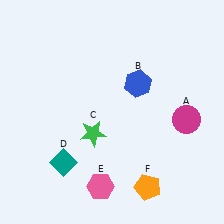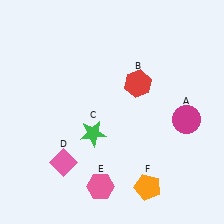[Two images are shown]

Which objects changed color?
B changed from blue to red. D changed from teal to pink.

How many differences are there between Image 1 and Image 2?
There are 2 differences between the two images.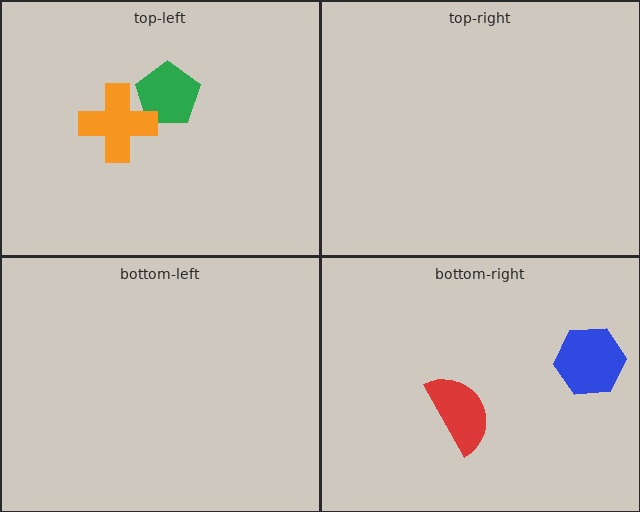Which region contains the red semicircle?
The bottom-right region.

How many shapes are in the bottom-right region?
2.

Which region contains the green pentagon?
The top-left region.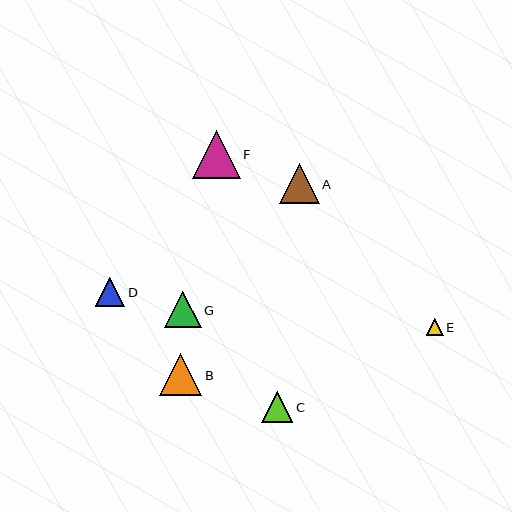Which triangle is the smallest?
Triangle E is the smallest with a size of approximately 17 pixels.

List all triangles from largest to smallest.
From largest to smallest: F, B, A, G, C, D, E.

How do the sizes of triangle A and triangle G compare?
Triangle A and triangle G are approximately the same size.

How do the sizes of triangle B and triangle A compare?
Triangle B and triangle A are approximately the same size.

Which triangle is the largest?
Triangle F is the largest with a size of approximately 48 pixels.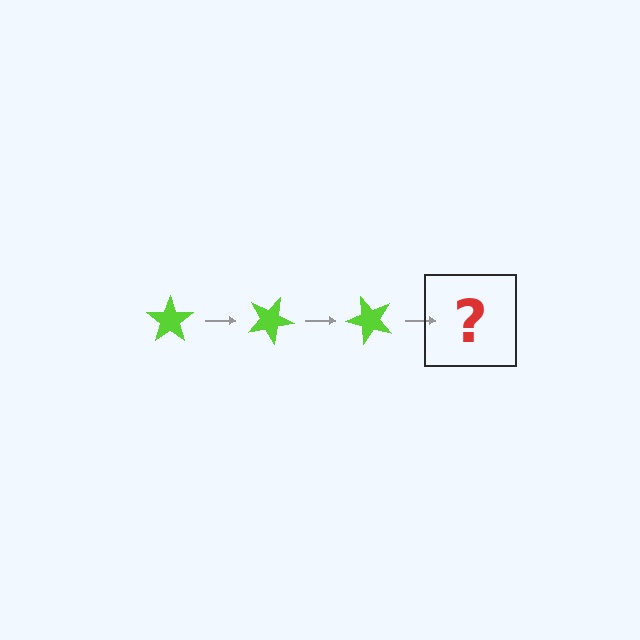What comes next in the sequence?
The next element should be a lime star rotated 75 degrees.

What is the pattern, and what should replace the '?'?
The pattern is that the star rotates 25 degrees each step. The '?' should be a lime star rotated 75 degrees.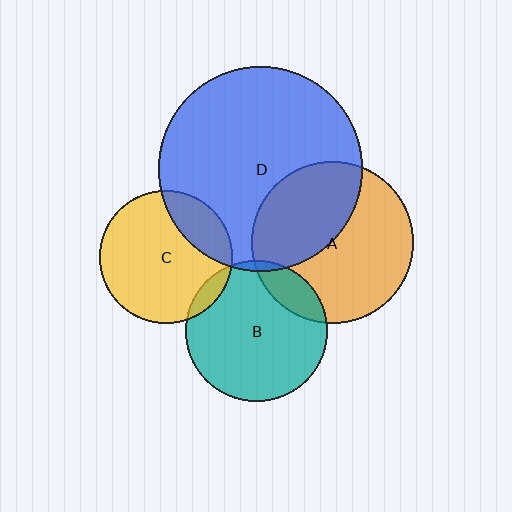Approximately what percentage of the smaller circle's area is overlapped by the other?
Approximately 40%.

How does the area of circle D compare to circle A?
Approximately 1.6 times.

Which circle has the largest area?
Circle D (blue).